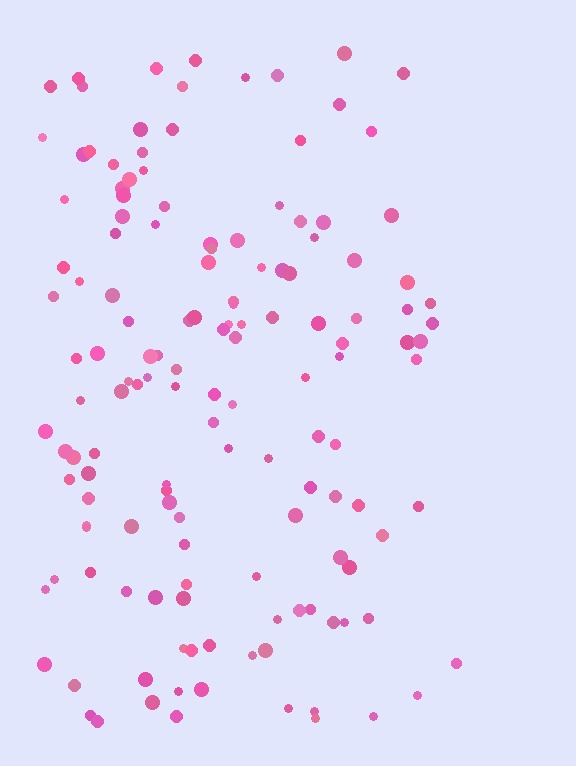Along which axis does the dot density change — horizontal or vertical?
Horizontal.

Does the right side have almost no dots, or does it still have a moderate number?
Still a moderate number, just noticeably fewer than the left.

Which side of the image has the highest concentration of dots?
The left.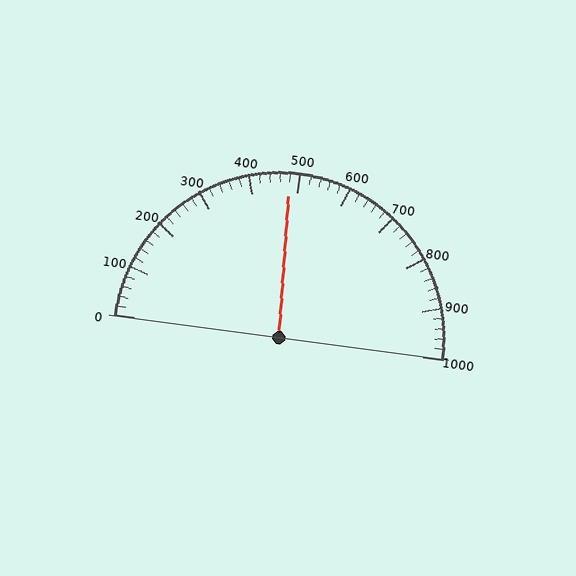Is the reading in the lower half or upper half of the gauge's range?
The reading is in the lower half of the range (0 to 1000).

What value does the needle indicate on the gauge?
The needle indicates approximately 480.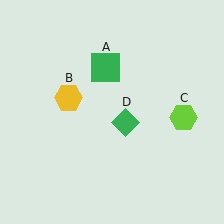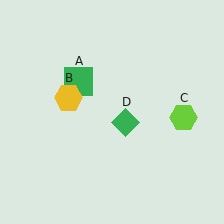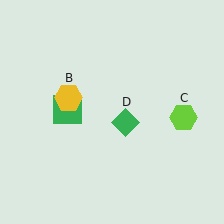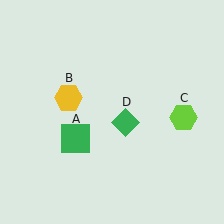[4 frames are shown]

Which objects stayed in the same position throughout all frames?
Yellow hexagon (object B) and lime hexagon (object C) and green diamond (object D) remained stationary.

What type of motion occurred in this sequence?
The green square (object A) rotated counterclockwise around the center of the scene.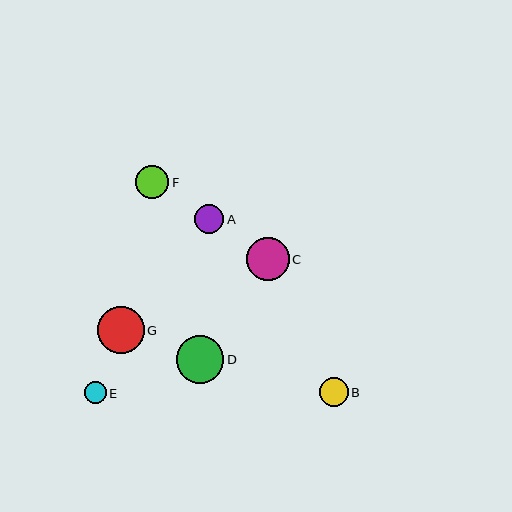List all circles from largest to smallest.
From largest to smallest: D, G, C, F, B, A, E.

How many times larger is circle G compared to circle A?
Circle G is approximately 1.6 times the size of circle A.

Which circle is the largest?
Circle D is the largest with a size of approximately 47 pixels.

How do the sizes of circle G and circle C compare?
Circle G and circle C are approximately the same size.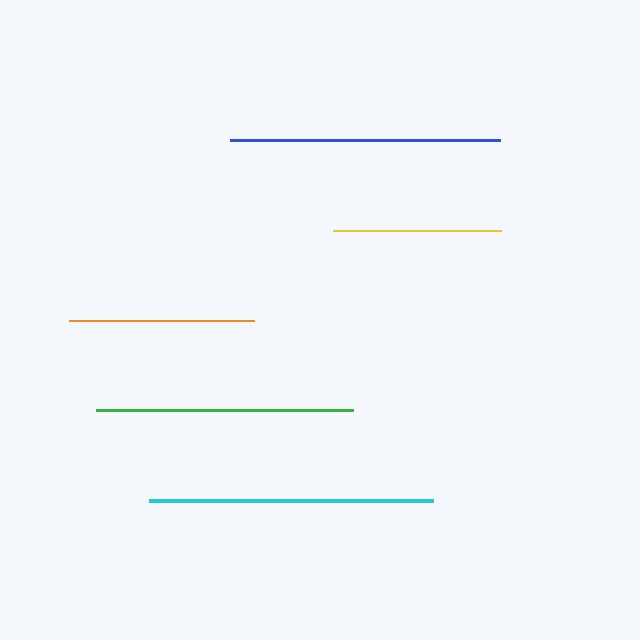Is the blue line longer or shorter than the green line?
The blue line is longer than the green line.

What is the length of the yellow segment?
The yellow segment is approximately 169 pixels long.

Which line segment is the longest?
The cyan line is the longest at approximately 284 pixels.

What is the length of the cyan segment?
The cyan segment is approximately 284 pixels long.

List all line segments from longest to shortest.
From longest to shortest: cyan, blue, green, orange, yellow.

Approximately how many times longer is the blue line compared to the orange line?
The blue line is approximately 1.5 times the length of the orange line.